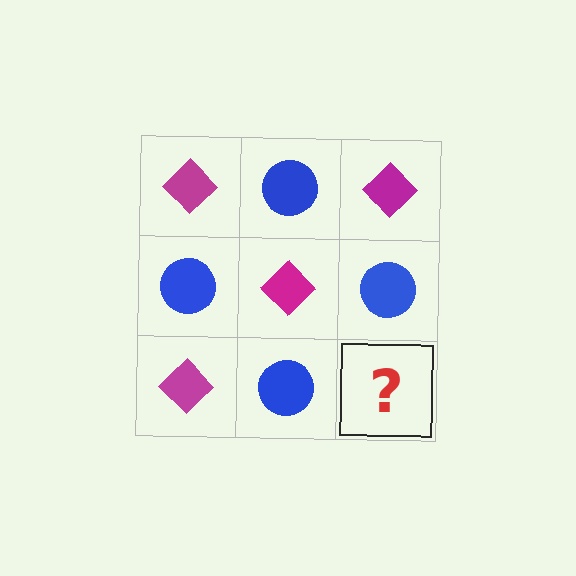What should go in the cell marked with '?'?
The missing cell should contain a magenta diamond.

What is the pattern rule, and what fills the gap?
The rule is that it alternates magenta diamond and blue circle in a checkerboard pattern. The gap should be filled with a magenta diamond.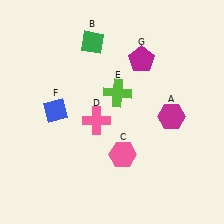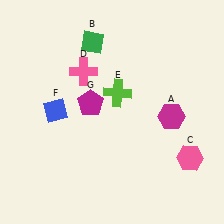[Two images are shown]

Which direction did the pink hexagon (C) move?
The pink hexagon (C) moved right.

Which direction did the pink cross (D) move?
The pink cross (D) moved up.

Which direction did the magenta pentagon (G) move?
The magenta pentagon (G) moved left.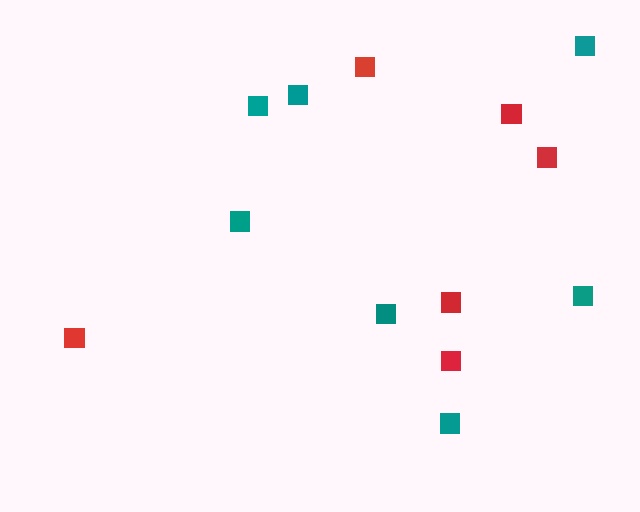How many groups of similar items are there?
There are 2 groups: one group of red squares (6) and one group of teal squares (7).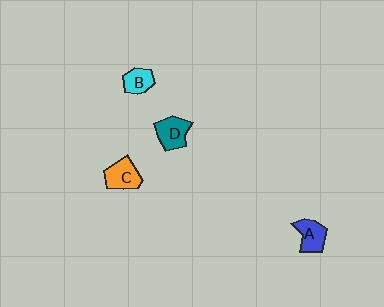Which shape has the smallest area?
Shape B (cyan).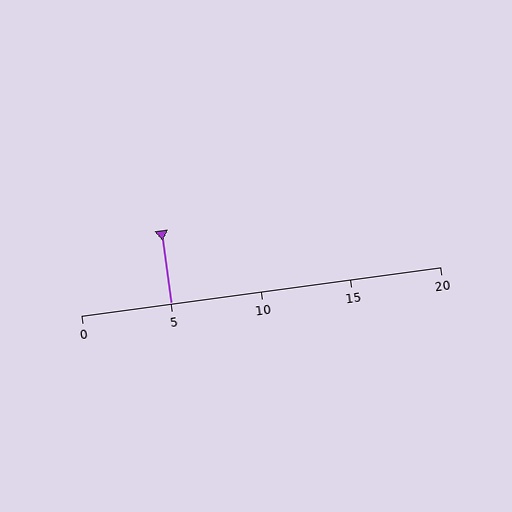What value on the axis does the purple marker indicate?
The marker indicates approximately 5.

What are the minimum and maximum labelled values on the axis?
The axis runs from 0 to 20.